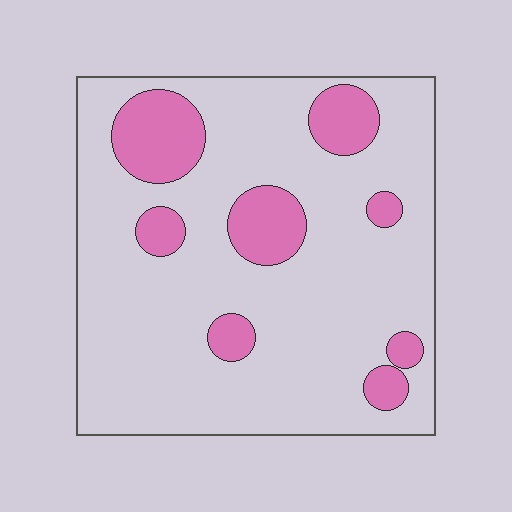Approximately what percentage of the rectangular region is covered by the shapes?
Approximately 20%.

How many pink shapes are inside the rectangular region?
8.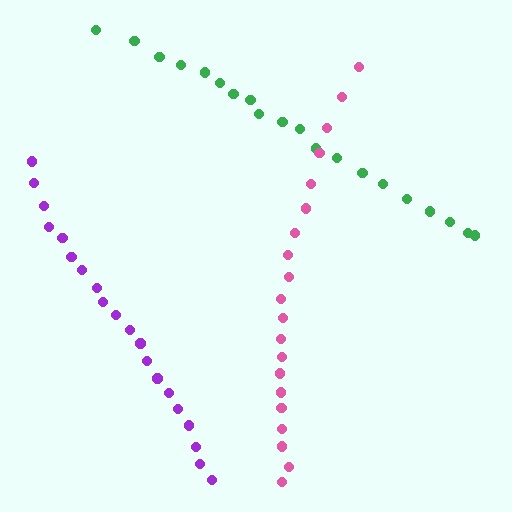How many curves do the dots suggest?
There are 3 distinct paths.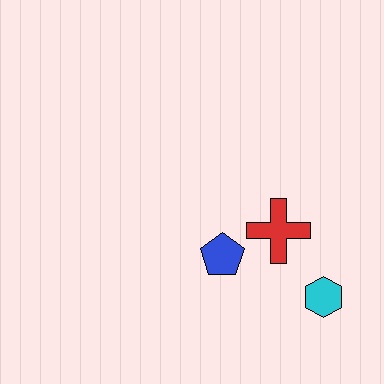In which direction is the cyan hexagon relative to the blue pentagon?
The cyan hexagon is to the right of the blue pentagon.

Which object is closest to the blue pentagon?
The red cross is closest to the blue pentagon.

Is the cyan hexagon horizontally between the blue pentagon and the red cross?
No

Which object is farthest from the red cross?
The cyan hexagon is farthest from the red cross.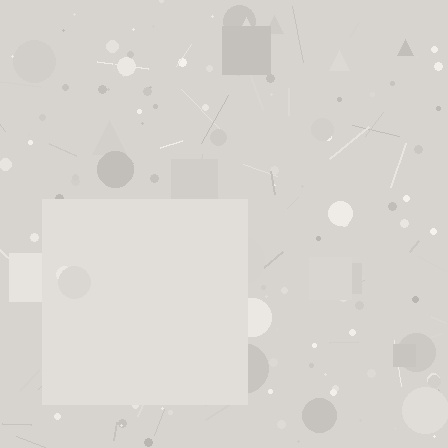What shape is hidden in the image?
A square is hidden in the image.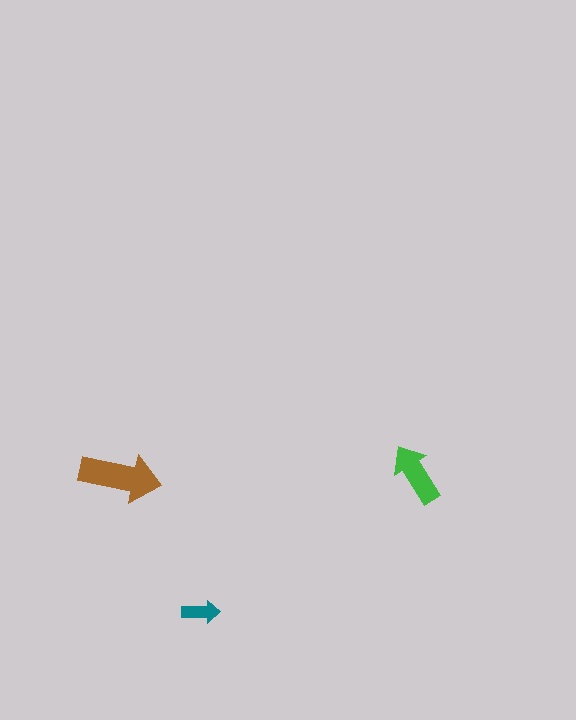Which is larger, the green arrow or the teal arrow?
The green one.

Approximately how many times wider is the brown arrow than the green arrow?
About 1.5 times wider.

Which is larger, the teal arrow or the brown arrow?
The brown one.